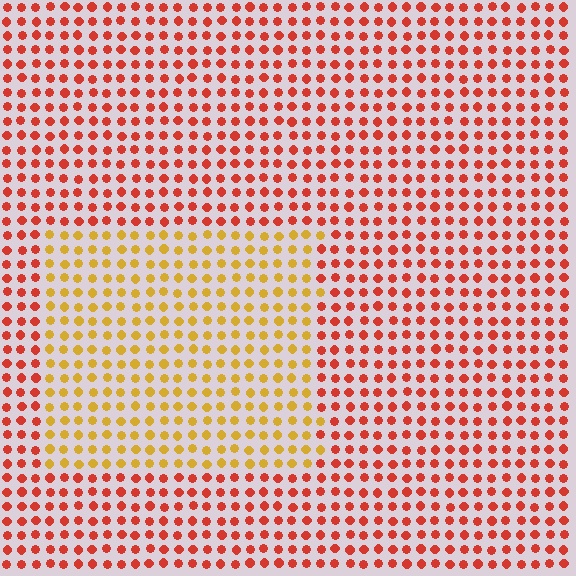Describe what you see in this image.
The image is filled with small red elements in a uniform arrangement. A rectangle-shaped region is visible where the elements are tinted to a slightly different hue, forming a subtle color boundary.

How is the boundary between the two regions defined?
The boundary is defined purely by a slight shift in hue (about 42 degrees). Spacing, size, and orientation are identical on both sides.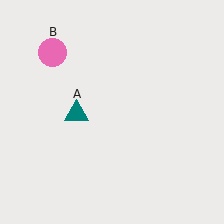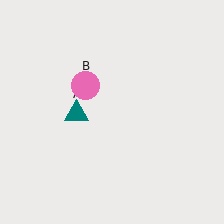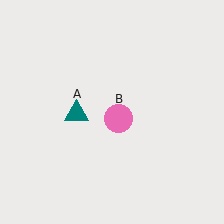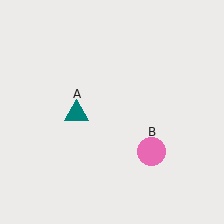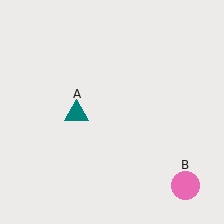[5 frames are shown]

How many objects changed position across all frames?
1 object changed position: pink circle (object B).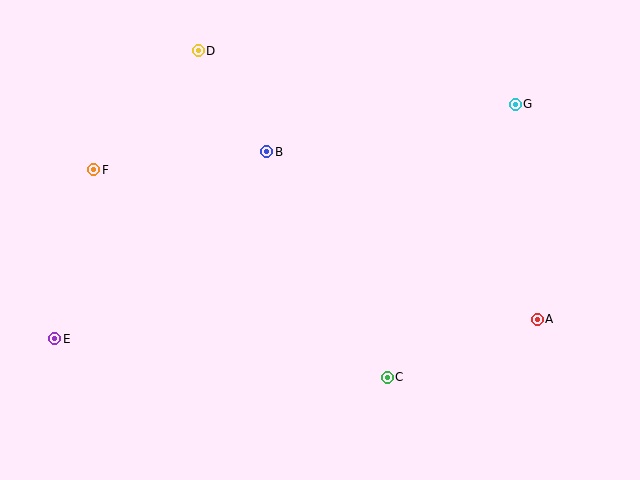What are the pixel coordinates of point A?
Point A is at (537, 319).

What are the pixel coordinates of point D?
Point D is at (198, 51).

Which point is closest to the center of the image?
Point B at (267, 152) is closest to the center.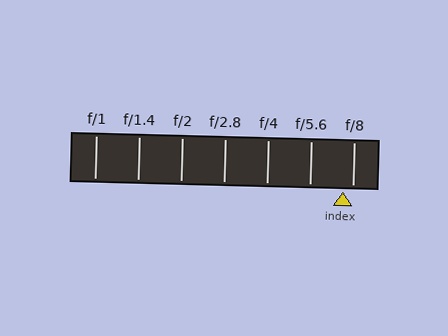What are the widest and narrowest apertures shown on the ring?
The widest aperture shown is f/1 and the narrowest is f/8.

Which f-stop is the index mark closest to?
The index mark is closest to f/8.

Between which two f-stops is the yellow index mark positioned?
The index mark is between f/5.6 and f/8.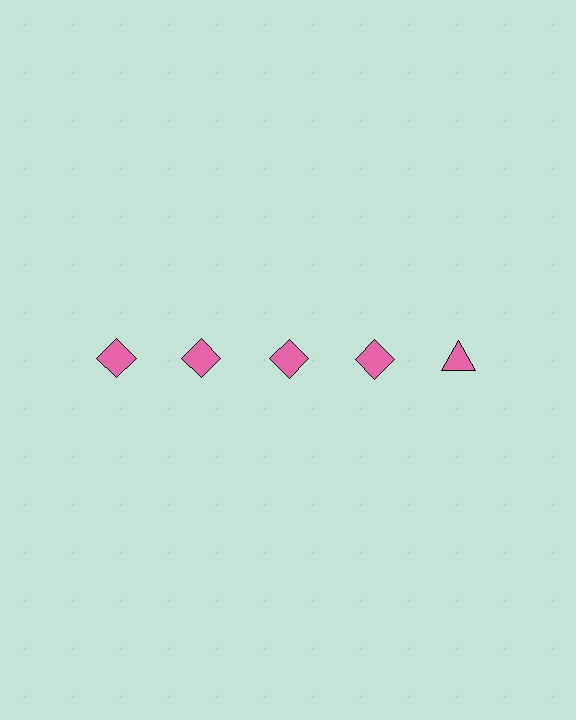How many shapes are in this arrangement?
There are 5 shapes arranged in a grid pattern.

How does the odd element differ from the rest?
It has a different shape: triangle instead of diamond.